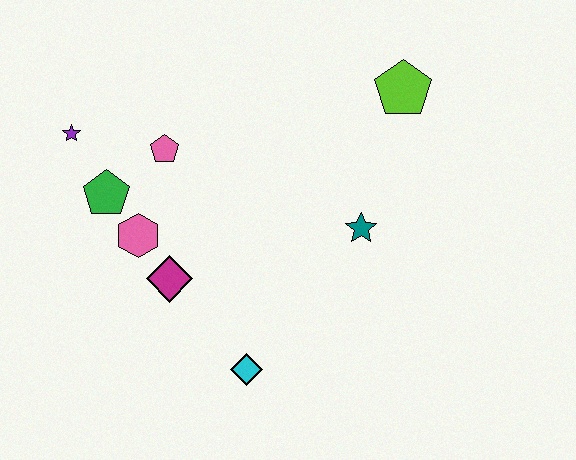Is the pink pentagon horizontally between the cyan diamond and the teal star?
No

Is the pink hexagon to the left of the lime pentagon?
Yes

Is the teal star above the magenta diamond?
Yes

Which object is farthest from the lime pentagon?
The purple star is farthest from the lime pentagon.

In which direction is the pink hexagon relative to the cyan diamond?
The pink hexagon is above the cyan diamond.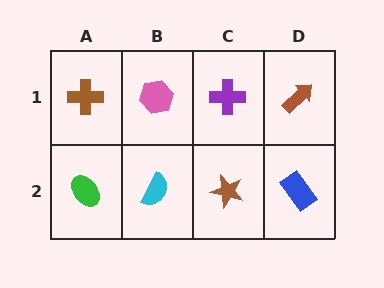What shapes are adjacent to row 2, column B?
A pink hexagon (row 1, column B), a green ellipse (row 2, column A), a brown star (row 2, column C).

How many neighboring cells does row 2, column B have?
3.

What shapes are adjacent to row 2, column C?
A purple cross (row 1, column C), a cyan semicircle (row 2, column B), a blue rectangle (row 2, column D).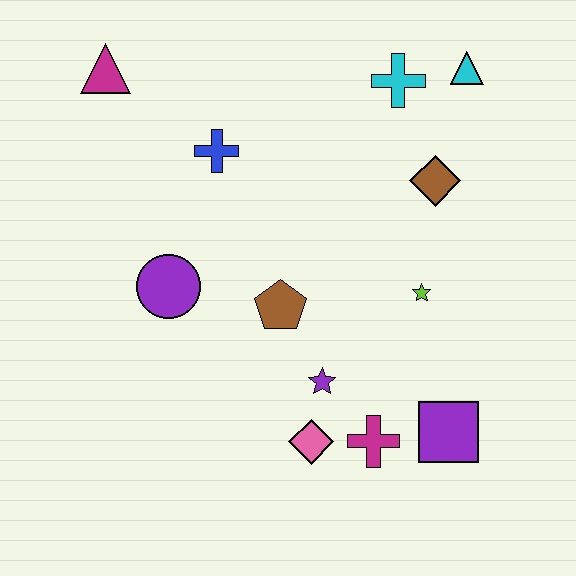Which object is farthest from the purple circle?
The cyan triangle is farthest from the purple circle.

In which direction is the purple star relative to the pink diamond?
The purple star is above the pink diamond.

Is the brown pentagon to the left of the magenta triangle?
No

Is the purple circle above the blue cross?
No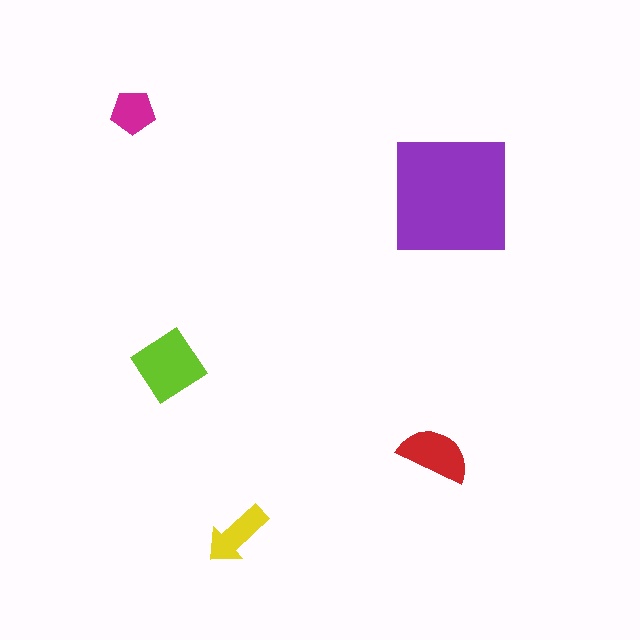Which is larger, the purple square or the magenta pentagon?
The purple square.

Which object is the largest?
The purple square.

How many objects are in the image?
There are 5 objects in the image.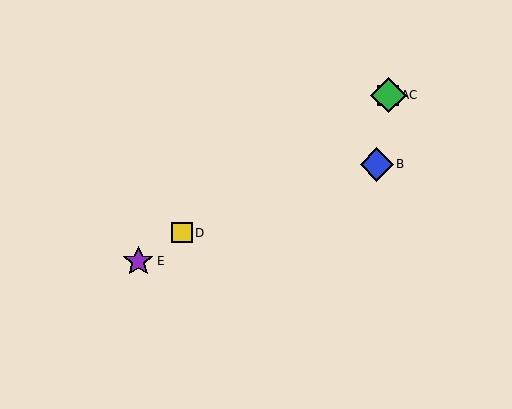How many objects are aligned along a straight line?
4 objects (A, C, D, E) are aligned along a straight line.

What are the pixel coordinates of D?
Object D is at (182, 233).